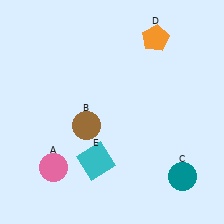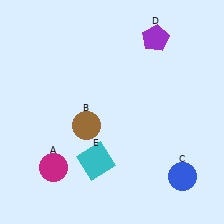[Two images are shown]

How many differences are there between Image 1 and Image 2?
There are 3 differences between the two images.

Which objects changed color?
A changed from pink to magenta. C changed from teal to blue. D changed from orange to purple.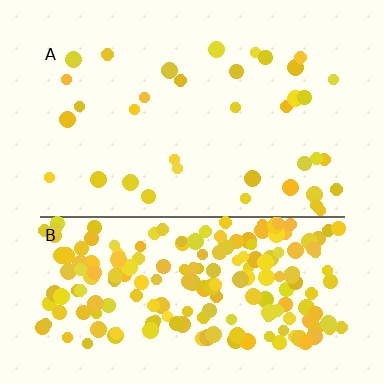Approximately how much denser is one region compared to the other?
Approximately 5.5× — region B over region A.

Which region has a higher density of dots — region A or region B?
B (the bottom).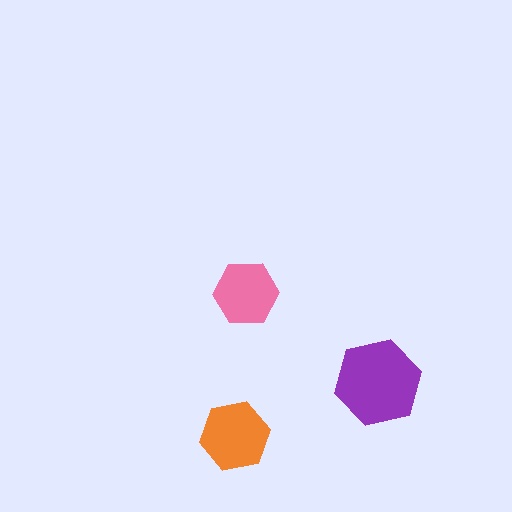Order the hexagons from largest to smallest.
the purple one, the orange one, the pink one.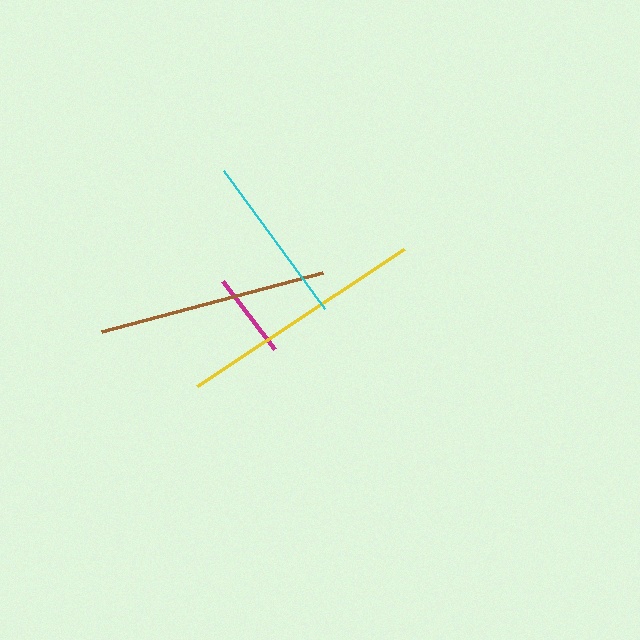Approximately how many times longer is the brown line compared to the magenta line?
The brown line is approximately 2.7 times the length of the magenta line.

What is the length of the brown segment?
The brown segment is approximately 229 pixels long.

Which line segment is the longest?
The yellow line is the longest at approximately 248 pixels.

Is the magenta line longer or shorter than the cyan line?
The cyan line is longer than the magenta line.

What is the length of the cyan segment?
The cyan segment is approximately 171 pixels long.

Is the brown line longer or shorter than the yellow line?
The yellow line is longer than the brown line.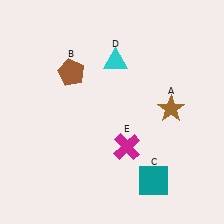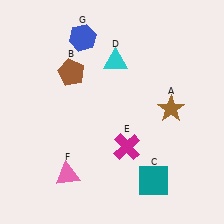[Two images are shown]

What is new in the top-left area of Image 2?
A blue hexagon (G) was added in the top-left area of Image 2.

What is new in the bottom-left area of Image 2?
A pink triangle (F) was added in the bottom-left area of Image 2.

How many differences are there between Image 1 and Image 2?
There are 2 differences between the two images.